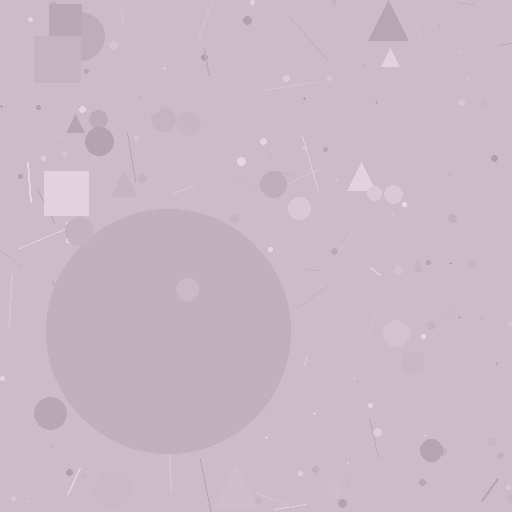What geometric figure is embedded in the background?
A circle is embedded in the background.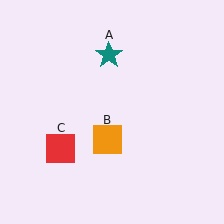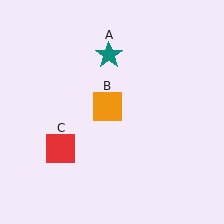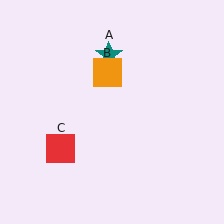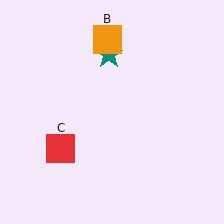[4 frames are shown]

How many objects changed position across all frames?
1 object changed position: orange square (object B).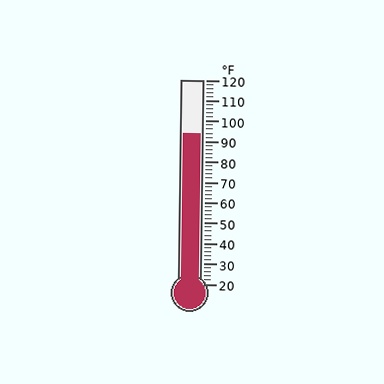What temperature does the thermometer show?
The thermometer shows approximately 94°F.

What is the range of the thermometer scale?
The thermometer scale ranges from 20°F to 120°F.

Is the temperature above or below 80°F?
The temperature is above 80°F.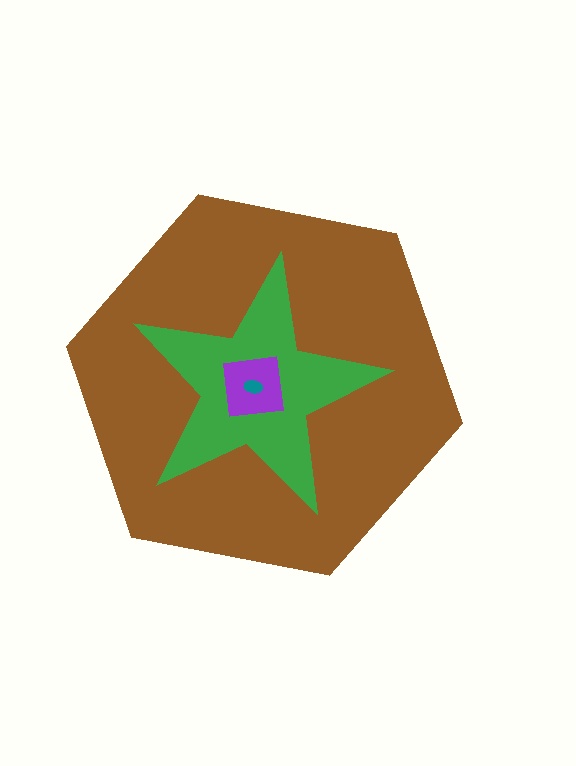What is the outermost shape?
The brown hexagon.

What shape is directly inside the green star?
The purple square.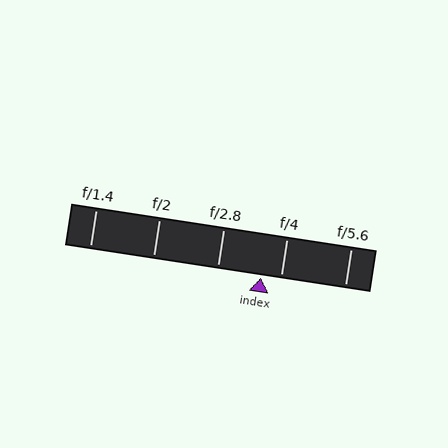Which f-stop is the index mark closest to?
The index mark is closest to f/4.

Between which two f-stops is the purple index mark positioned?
The index mark is between f/2.8 and f/4.